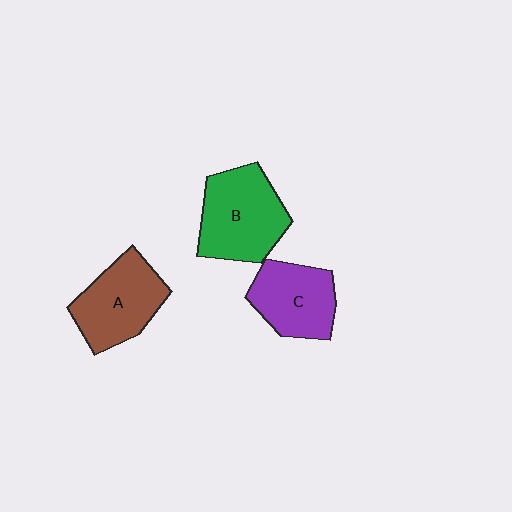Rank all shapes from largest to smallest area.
From largest to smallest: B (green), A (brown), C (purple).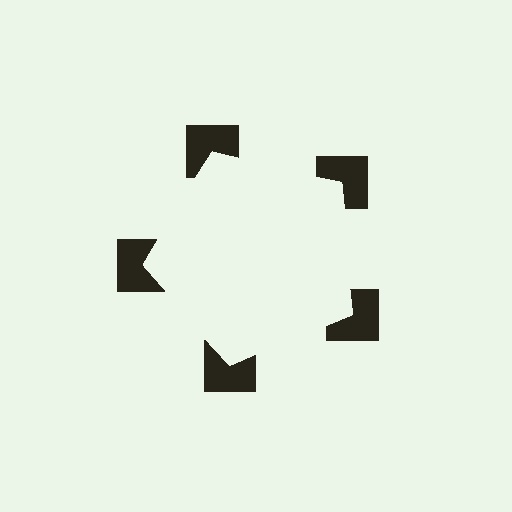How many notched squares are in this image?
There are 5 — one at each vertex of the illusory pentagon.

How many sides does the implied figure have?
5 sides.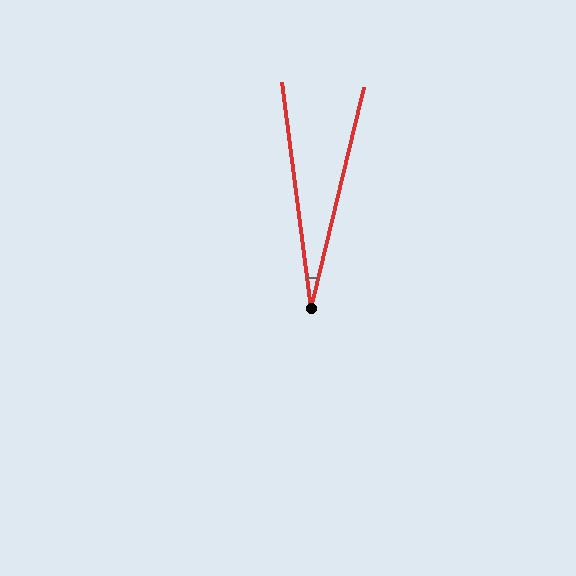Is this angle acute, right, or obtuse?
It is acute.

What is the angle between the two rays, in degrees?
Approximately 21 degrees.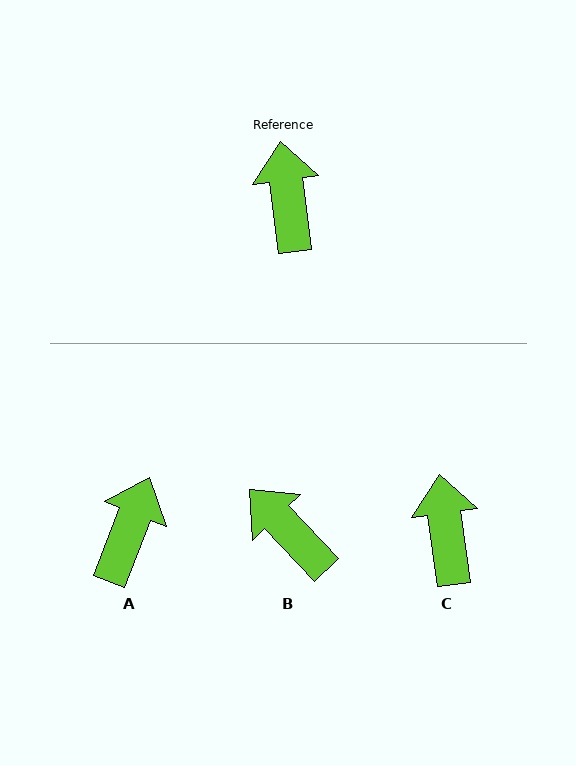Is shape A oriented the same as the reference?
No, it is off by about 29 degrees.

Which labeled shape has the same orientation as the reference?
C.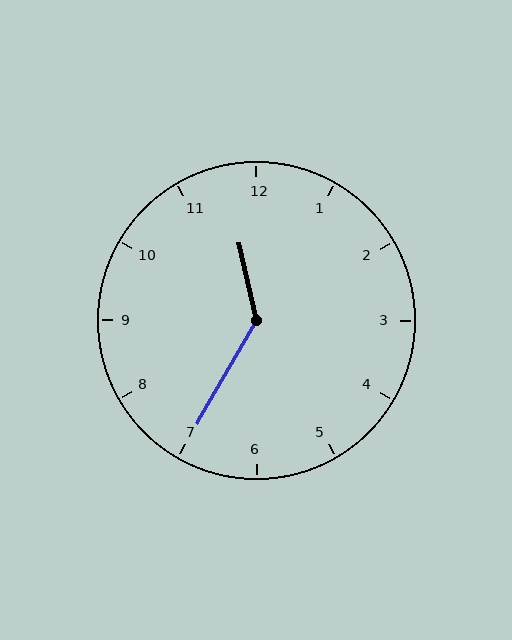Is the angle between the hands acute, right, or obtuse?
It is obtuse.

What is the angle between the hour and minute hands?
Approximately 138 degrees.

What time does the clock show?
11:35.